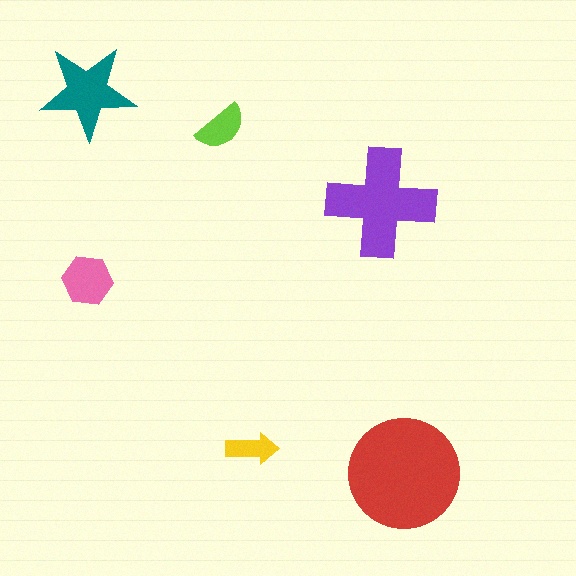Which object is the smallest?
The yellow arrow.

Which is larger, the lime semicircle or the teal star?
The teal star.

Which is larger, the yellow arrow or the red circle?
The red circle.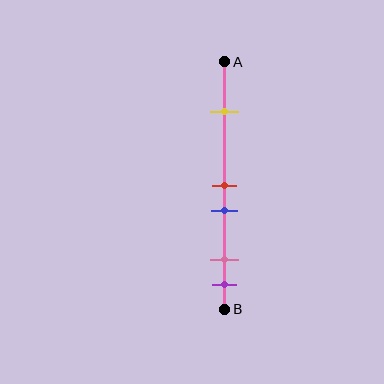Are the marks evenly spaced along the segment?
No, the marks are not evenly spaced.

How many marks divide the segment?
There are 5 marks dividing the segment.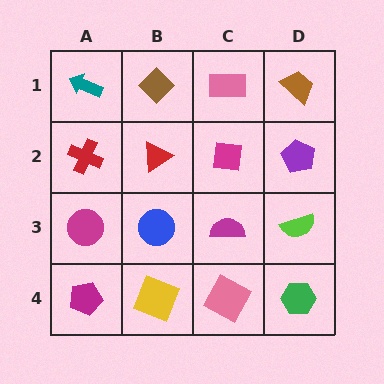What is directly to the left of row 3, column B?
A magenta circle.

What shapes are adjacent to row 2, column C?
A pink rectangle (row 1, column C), a magenta semicircle (row 3, column C), a red triangle (row 2, column B), a purple pentagon (row 2, column D).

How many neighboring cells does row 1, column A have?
2.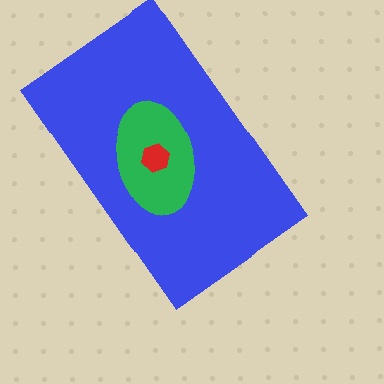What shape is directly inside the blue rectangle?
The green ellipse.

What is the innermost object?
The red hexagon.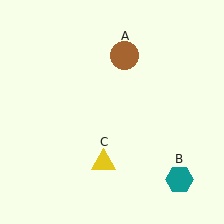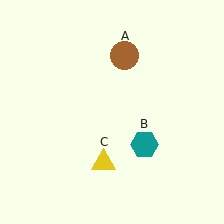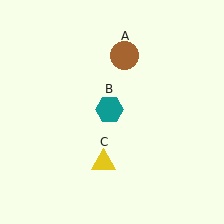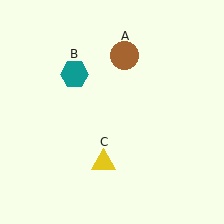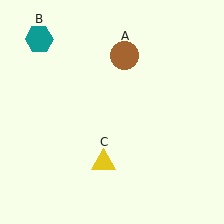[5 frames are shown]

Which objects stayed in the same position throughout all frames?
Brown circle (object A) and yellow triangle (object C) remained stationary.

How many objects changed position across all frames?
1 object changed position: teal hexagon (object B).